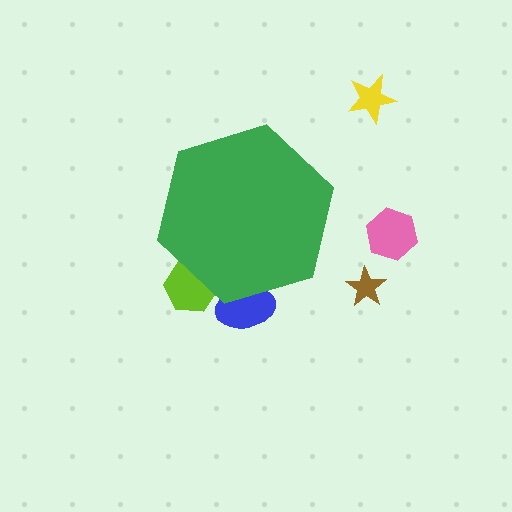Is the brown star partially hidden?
No, the brown star is fully visible.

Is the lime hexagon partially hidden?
Yes, the lime hexagon is partially hidden behind the green hexagon.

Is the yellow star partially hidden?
No, the yellow star is fully visible.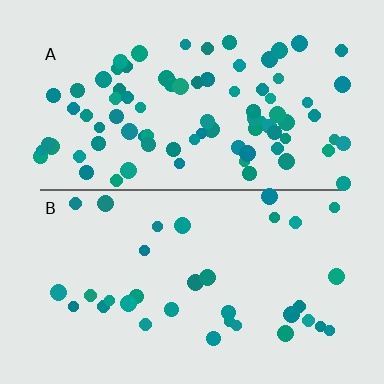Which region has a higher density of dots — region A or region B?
A (the top).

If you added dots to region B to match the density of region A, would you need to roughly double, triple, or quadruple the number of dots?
Approximately double.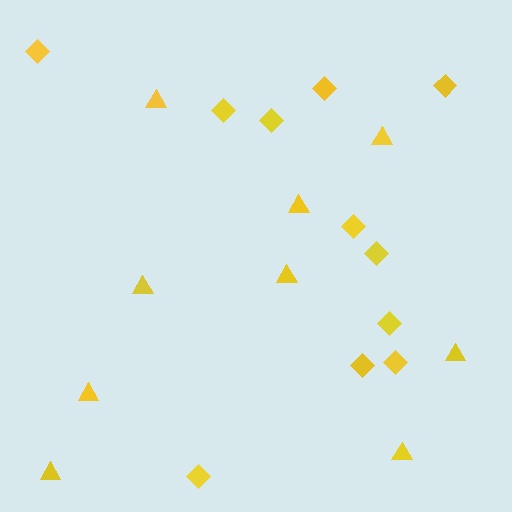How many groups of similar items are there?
There are 2 groups: one group of diamonds (11) and one group of triangles (9).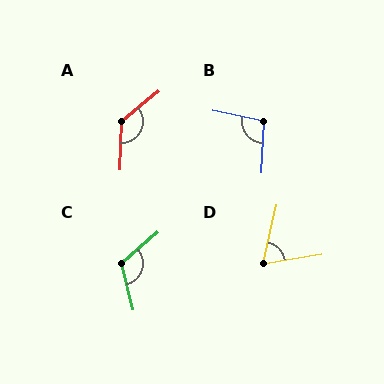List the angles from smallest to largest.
D (68°), B (98°), C (117°), A (131°).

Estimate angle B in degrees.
Approximately 98 degrees.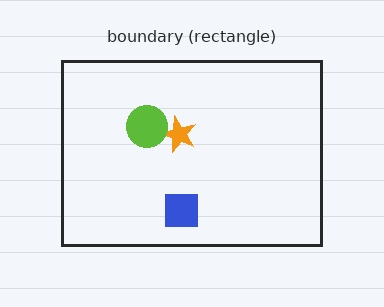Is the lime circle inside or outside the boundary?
Inside.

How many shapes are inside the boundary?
3 inside, 0 outside.